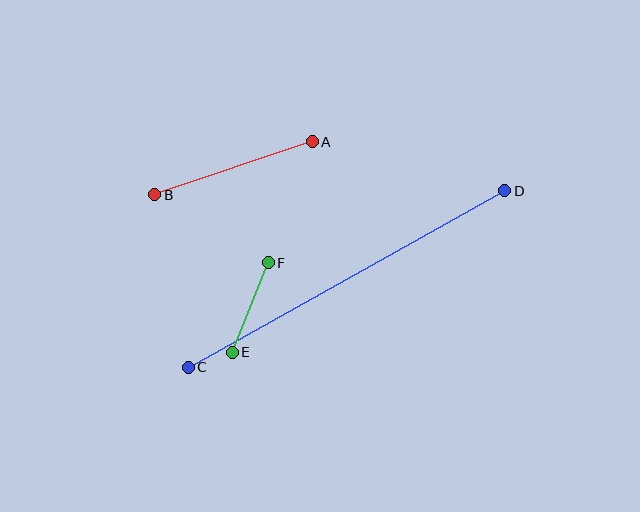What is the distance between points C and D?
The distance is approximately 363 pixels.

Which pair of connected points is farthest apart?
Points C and D are farthest apart.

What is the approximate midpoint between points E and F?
The midpoint is at approximately (250, 308) pixels.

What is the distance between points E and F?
The distance is approximately 96 pixels.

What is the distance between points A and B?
The distance is approximately 166 pixels.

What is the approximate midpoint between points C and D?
The midpoint is at approximately (346, 279) pixels.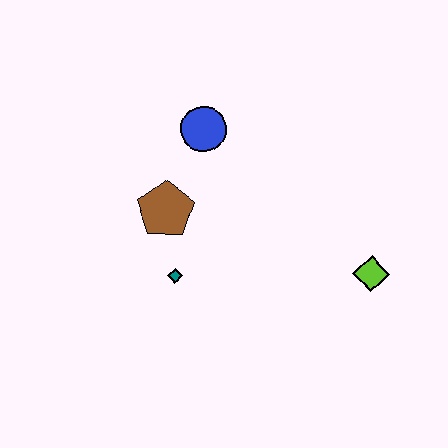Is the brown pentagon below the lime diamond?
No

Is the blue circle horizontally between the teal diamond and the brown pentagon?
No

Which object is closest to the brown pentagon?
The teal diamond is closest to the brown pentagon.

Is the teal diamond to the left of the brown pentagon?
No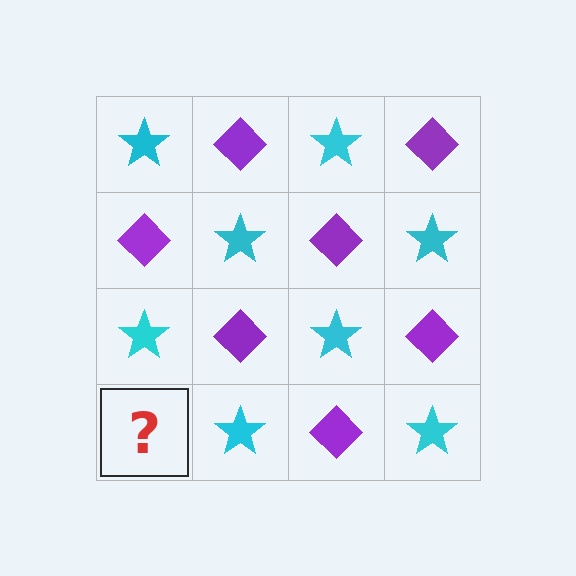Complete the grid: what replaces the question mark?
The question mark should be replaced with a purple diamond.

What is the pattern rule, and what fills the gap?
The rule is that it alternates cyan star and purple diamond in a checkerboard pattern. The gap should be filled with a purple diamond.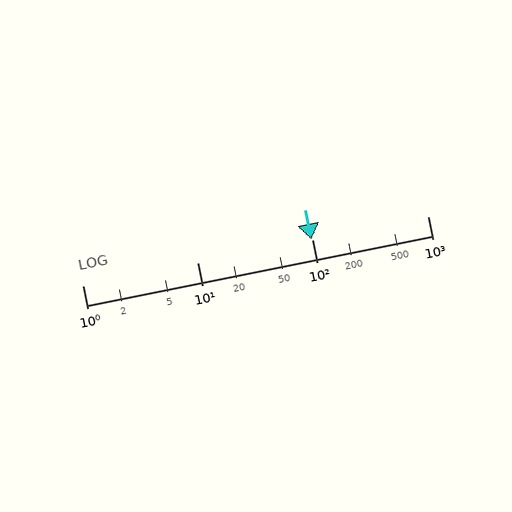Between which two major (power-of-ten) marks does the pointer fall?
The pointer is between 10 and 100.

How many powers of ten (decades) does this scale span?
The scale spans 3 decades, from 1 to 1000.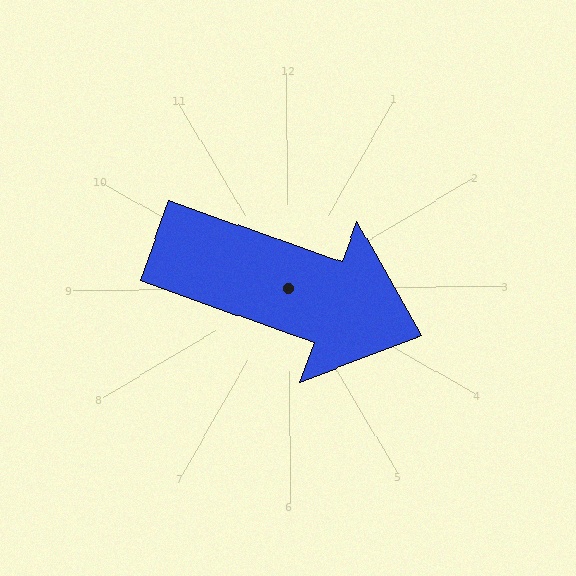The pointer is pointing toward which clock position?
Roughly 4 o'clock.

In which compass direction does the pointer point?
East.